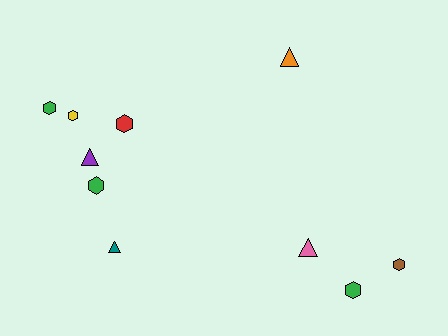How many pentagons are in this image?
There are no pentagons.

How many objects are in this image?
There are 10 objects.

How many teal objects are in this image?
There is 1 teal object.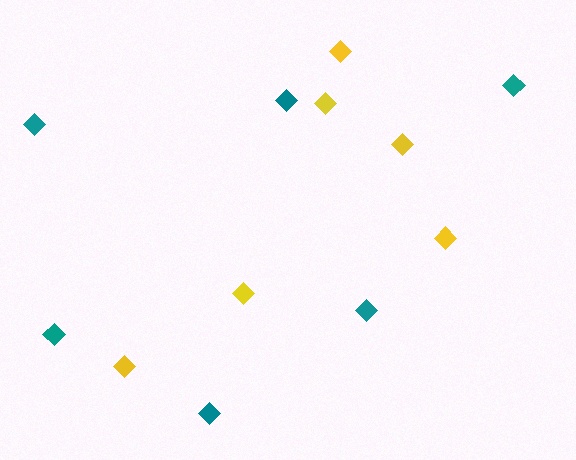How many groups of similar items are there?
There are 2 groups: one group of teal diamonds (6) and one group of yellow diamonds (6).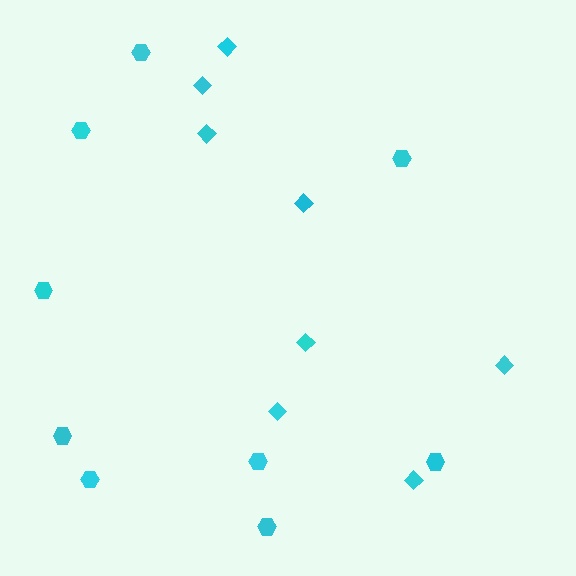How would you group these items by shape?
There are 2 groups: one group of hexagons (9) and one group of diamonds (8).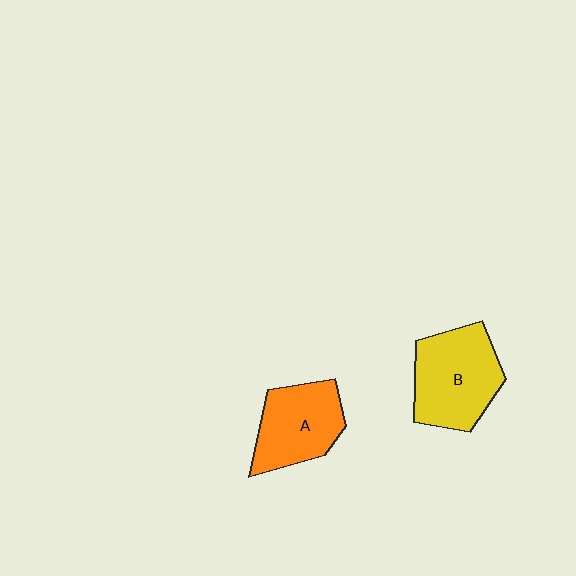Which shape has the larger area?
Shape B (yellow).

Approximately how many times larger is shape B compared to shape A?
Approximately 1.2 times.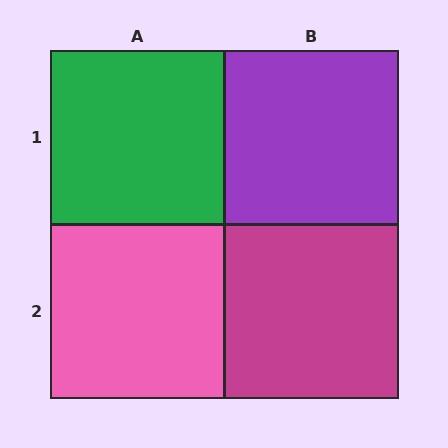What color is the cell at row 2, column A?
Pink.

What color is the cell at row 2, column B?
Magenta.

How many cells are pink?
1 cell is pink.